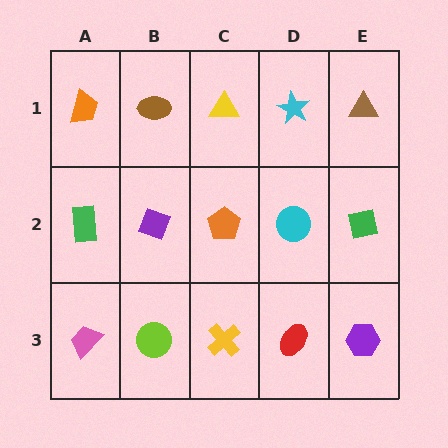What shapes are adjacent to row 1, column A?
A green rectangle (row 2, column A), a brown ellipse (row 1, column B).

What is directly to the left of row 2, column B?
A green rectangle.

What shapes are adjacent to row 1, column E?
A green square (row 2, column E), a cyan star (row 1, column D).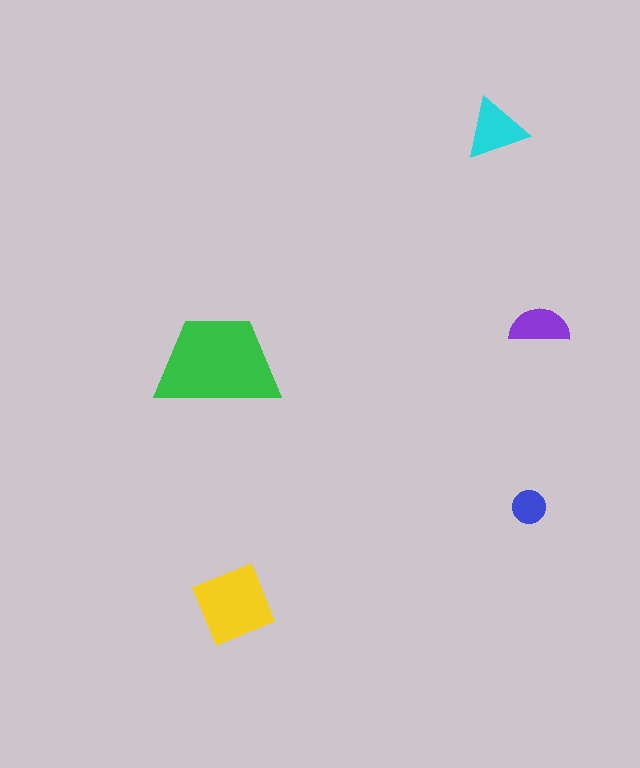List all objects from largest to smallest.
The green trapezoid, the yellow diamond, the cyan triangle, the purple semicircle, the blue circle.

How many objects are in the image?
There are 5 objects in the image.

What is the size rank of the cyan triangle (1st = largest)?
3rd.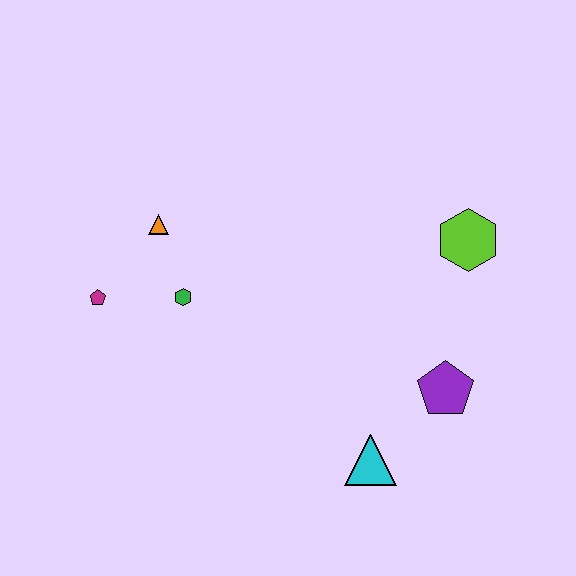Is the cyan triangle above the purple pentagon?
No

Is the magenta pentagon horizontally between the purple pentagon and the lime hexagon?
No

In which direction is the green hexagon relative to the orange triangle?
The green hexagon is below the orange triangle.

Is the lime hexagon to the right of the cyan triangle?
Yes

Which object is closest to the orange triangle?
The green hexagon is closest to the orange triangle.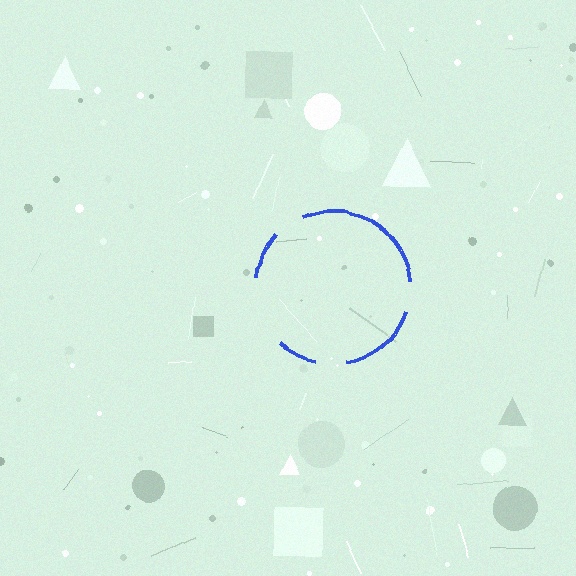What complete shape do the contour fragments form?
The contour fragments form a circle.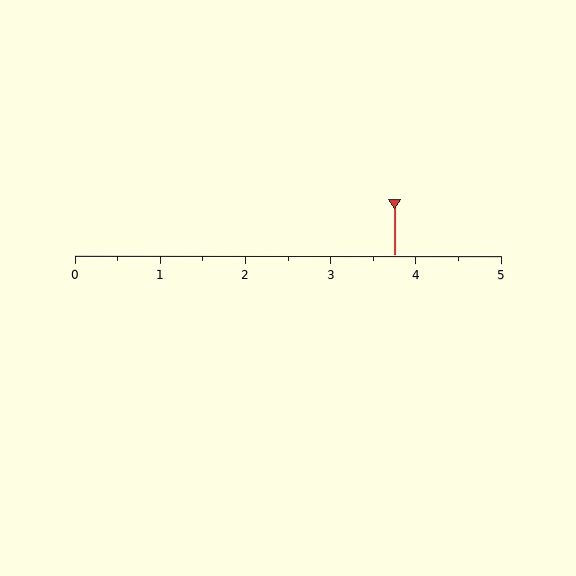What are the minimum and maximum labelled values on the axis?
The axis runs from 0 to 5.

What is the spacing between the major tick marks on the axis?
The major ticks are spaced 1 apart.